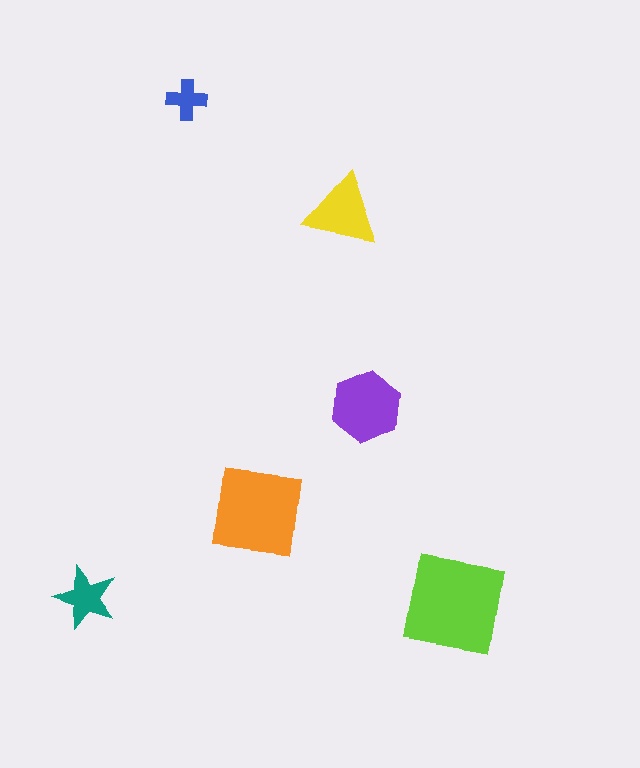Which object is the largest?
The lime square.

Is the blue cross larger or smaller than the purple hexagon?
Smaller.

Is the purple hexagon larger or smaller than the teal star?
Larger.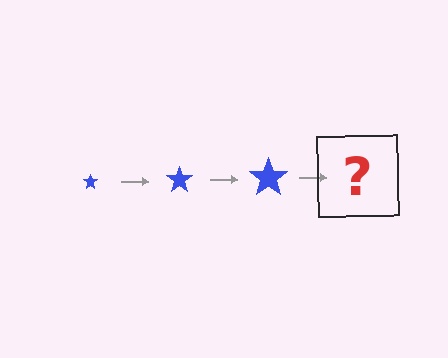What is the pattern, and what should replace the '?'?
The pattern is that the star gets progressively larger each step. The '?' should be a blue star, larger than the previous one.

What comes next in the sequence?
The next element should be a blue star, larger than the previous one.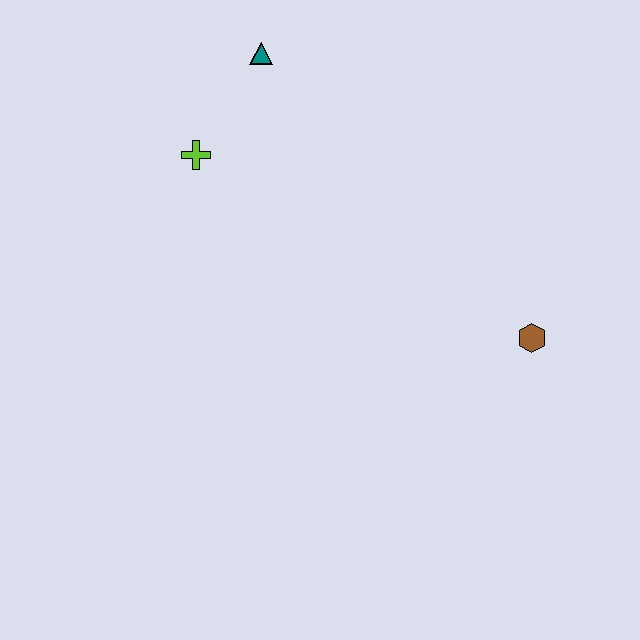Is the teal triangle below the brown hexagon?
No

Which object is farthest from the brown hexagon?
The teal triangle is farthest from the brown hexagon.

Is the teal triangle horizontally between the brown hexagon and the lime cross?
Yes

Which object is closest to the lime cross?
The teal triangle is closest to the lime cross.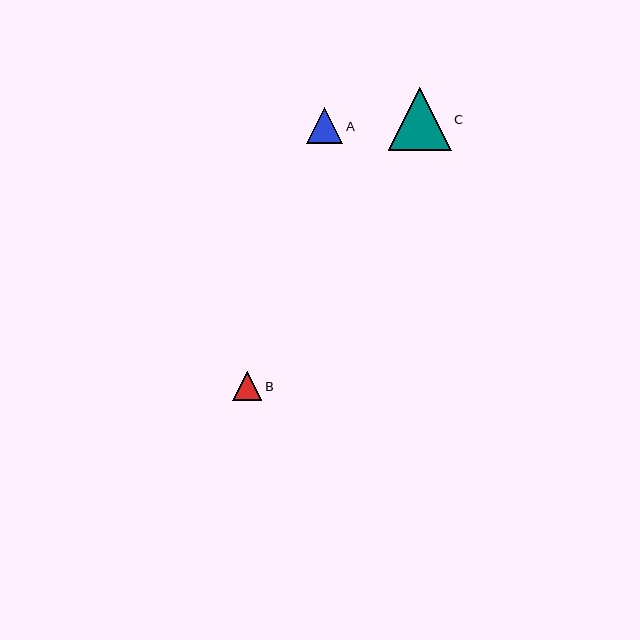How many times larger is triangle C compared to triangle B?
Triangle C is approximately 2.2 times the size of triangle B.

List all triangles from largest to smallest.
From largest to smallest: C, A, B.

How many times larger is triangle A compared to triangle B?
Triangle A is approximately 1.2 times the size of triangle B.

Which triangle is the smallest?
Triangle B is the smallest with a size of approximately 29 pixels.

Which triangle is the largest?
Triangle C is the largest with a size of approximately 63 pixels.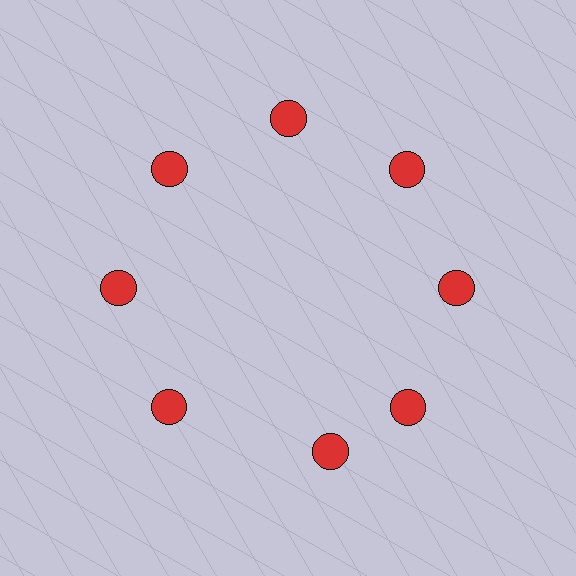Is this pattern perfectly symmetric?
No. The 8 red circles are arranged in a ring, but one element near the 6 o'clock position is rotated out of alignment along the ring, breaking the 8-fold rotational symmetry.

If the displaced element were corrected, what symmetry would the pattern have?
It would have 8-fold rotational symmetry — the pattern would map onto itself every 45 degrees.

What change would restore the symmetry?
The symmetry would be restored by rotating it back into even spacing with its neighbors so that all 8 circles sit at equal angles and equal distance from the center.